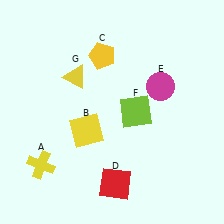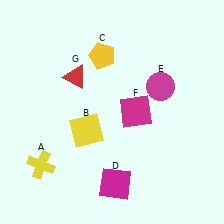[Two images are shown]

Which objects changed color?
D changed from red to magenta. F changed from lime to magenta. G changed from yellow to red.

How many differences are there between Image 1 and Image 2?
There are 3 differences between the two images.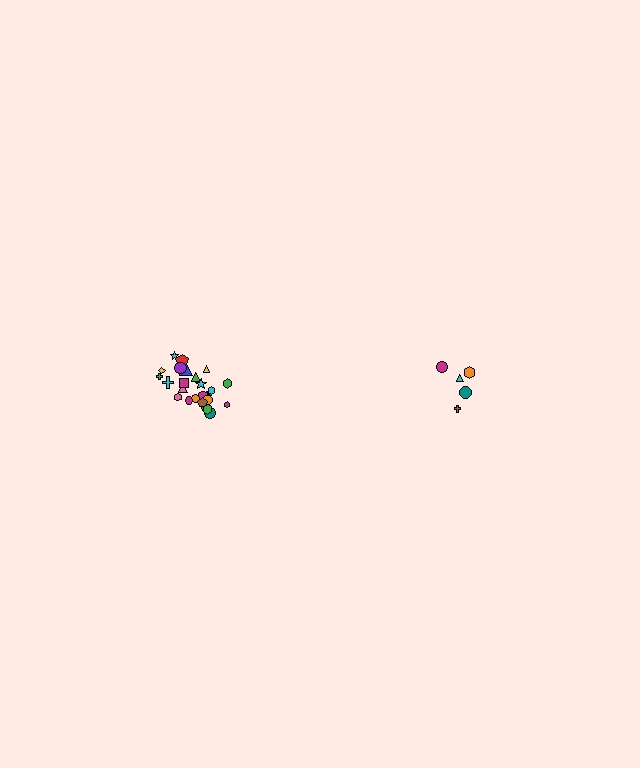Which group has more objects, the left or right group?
The left group.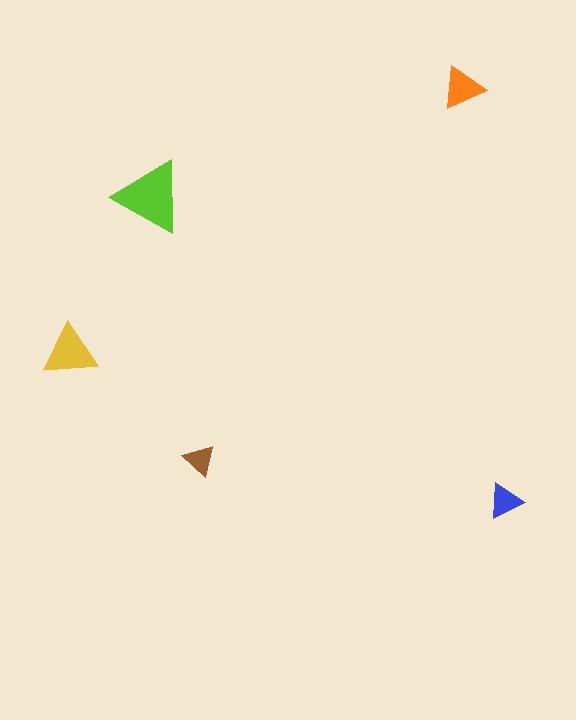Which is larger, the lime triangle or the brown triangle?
The lime one.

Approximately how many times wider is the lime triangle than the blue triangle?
About 2 times wider.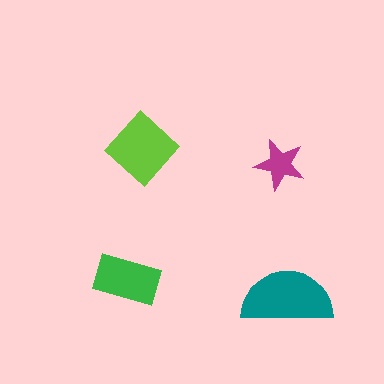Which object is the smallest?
The magenta star.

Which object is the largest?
The teal semicircle.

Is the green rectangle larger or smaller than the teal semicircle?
Smaller.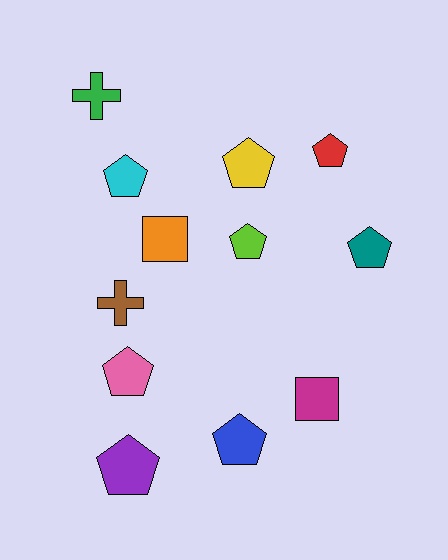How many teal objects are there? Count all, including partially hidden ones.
There is 1 teal object.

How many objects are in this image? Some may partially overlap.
There are 12 objects.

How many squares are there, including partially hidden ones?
There are 2 squares.